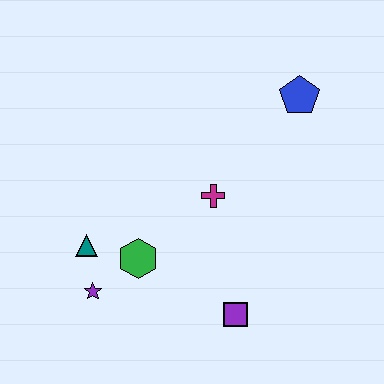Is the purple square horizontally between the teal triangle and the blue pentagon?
Yes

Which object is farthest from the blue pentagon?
The purple star is farthest from the blue pentagon.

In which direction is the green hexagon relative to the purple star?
The green hexagon is to the right of the purple star.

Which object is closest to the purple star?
The teal triangle is closest to the purple star.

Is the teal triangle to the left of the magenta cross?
Yes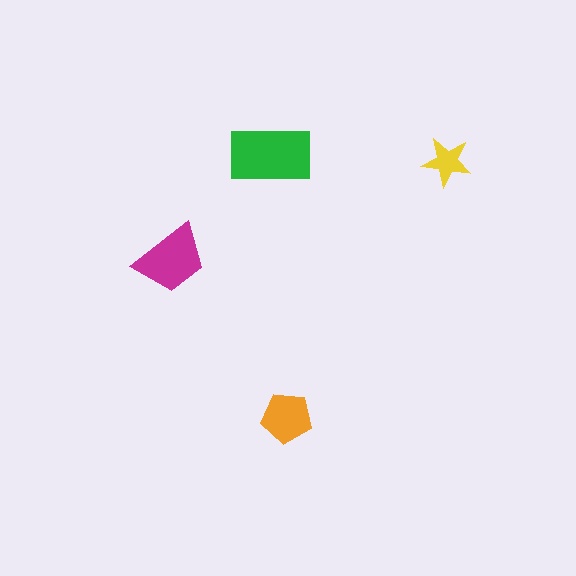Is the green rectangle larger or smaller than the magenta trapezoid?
Larger.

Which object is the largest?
The green rectangle.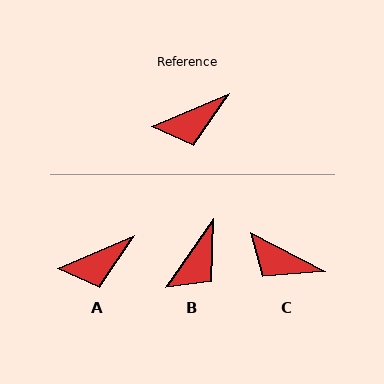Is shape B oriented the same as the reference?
No, it is off by about 32 degrees.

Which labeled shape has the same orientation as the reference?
A.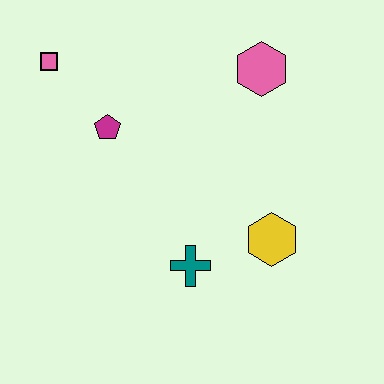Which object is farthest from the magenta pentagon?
The yellow hexagon is farthest from the magenta pentagon.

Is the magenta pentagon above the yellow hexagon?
Yes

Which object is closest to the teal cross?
The yellow hexagon is closest to the teal cross.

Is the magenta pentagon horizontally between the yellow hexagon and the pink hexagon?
No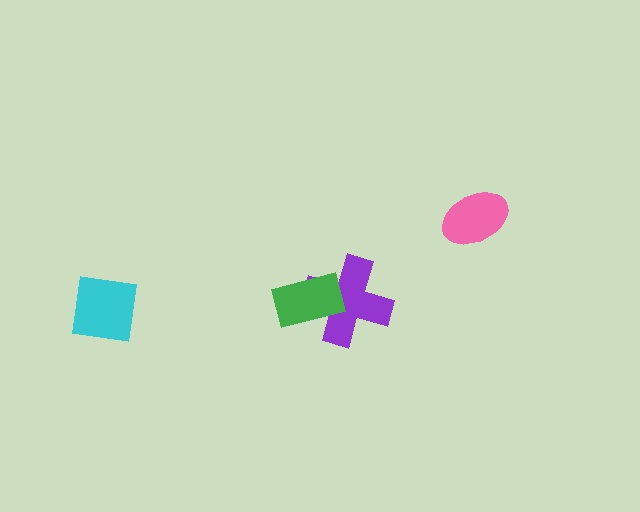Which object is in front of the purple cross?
The green rectangle is in front of the purple cross.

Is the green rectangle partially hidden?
No, no other shape covers it.